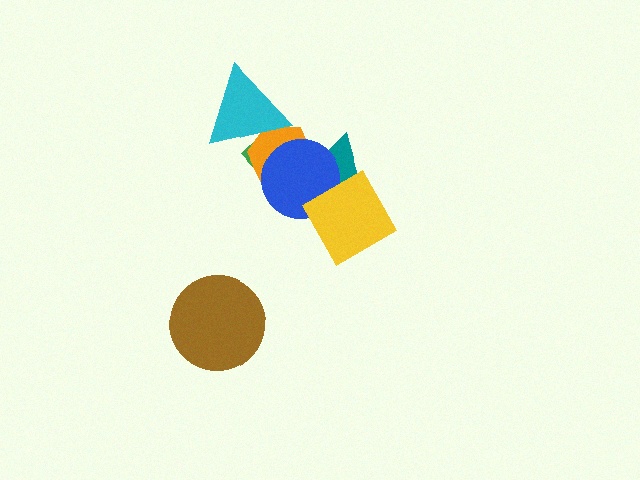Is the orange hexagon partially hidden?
Yes, it is partially covered by another shape.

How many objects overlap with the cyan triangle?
2 objects overlap with the cyan triangle.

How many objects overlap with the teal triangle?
4 objects overlap with the teal triangle.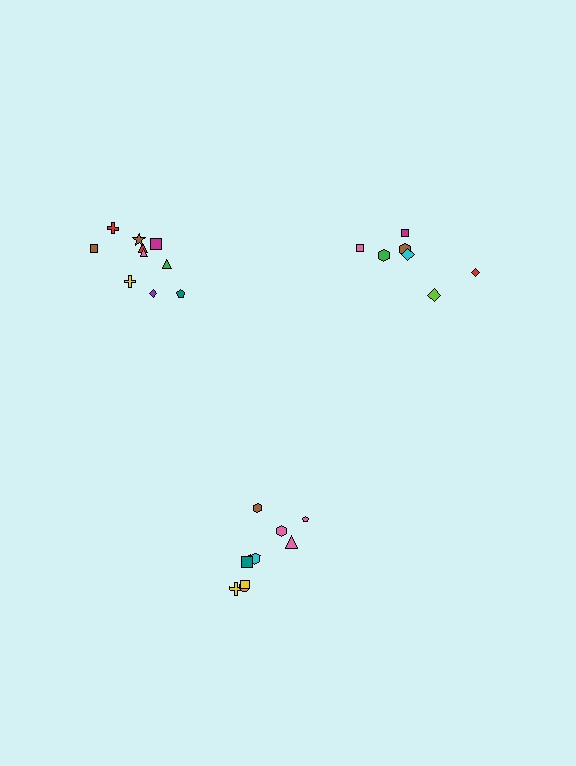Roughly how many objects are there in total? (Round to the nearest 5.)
Roughly 25 objects in total.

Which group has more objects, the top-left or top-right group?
The top-left group.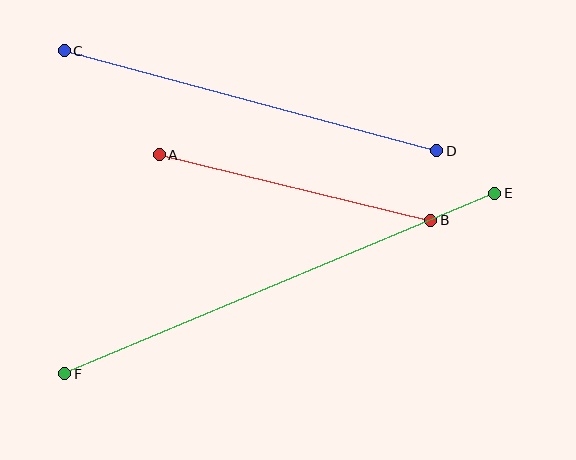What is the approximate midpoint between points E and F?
The midpoint is at approximately (280, 284) pixels.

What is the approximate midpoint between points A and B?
The midpoint is at approximately (295, 187) pixels.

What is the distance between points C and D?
The distance is approximately 386 pixels.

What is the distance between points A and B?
The distance is approximately 279 pixels.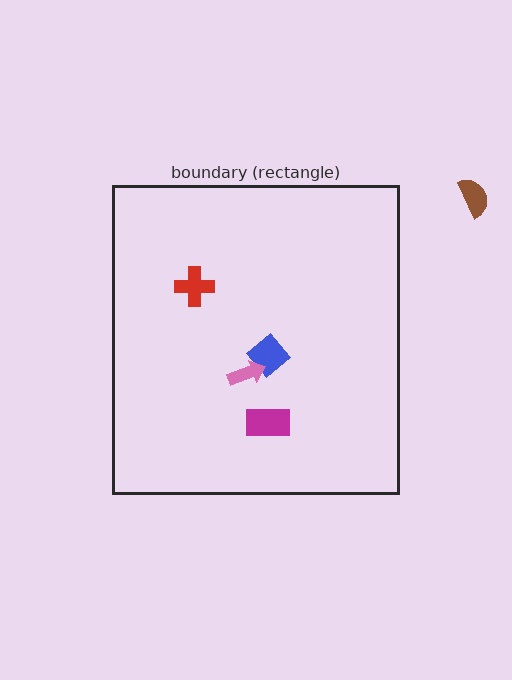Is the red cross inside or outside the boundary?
Inside.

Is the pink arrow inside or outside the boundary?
Inside.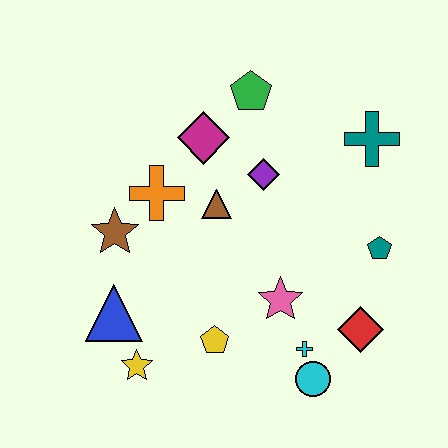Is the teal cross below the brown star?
No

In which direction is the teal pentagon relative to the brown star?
The teal pentagon is to the right of the brown star.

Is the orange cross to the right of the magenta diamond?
No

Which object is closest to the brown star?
The orange cross is closest to the brown star.